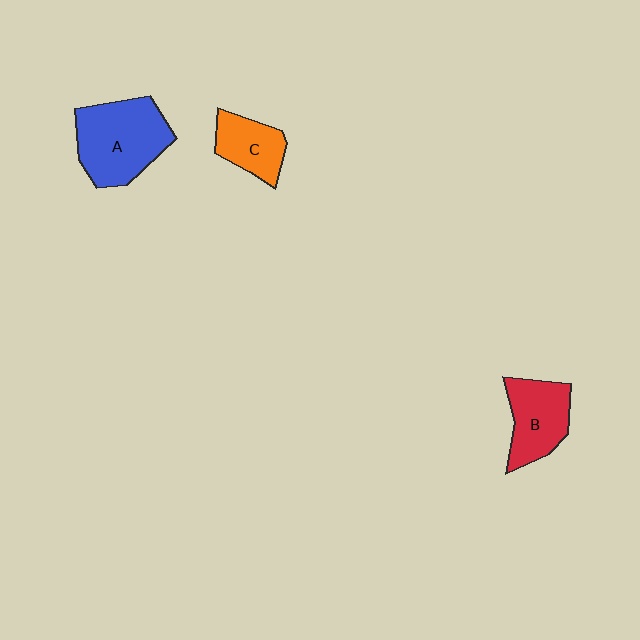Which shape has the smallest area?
Shape C (orange).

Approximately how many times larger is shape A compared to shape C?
Approximately 1.9 times.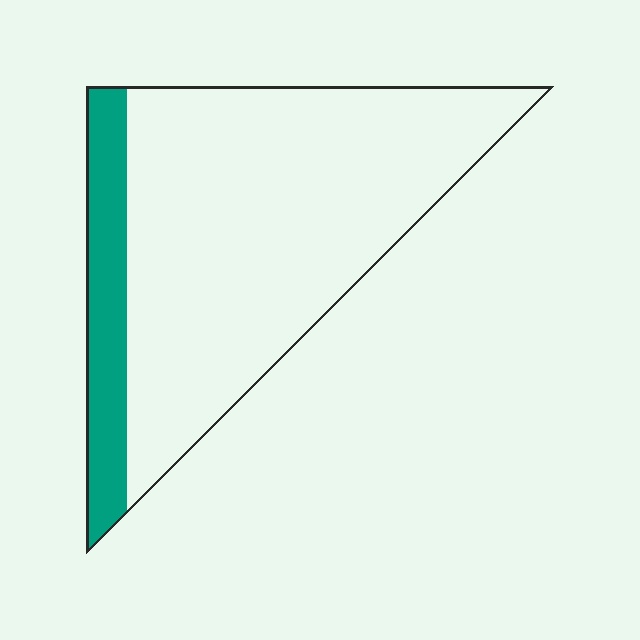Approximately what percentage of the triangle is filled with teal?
Approximately 15%.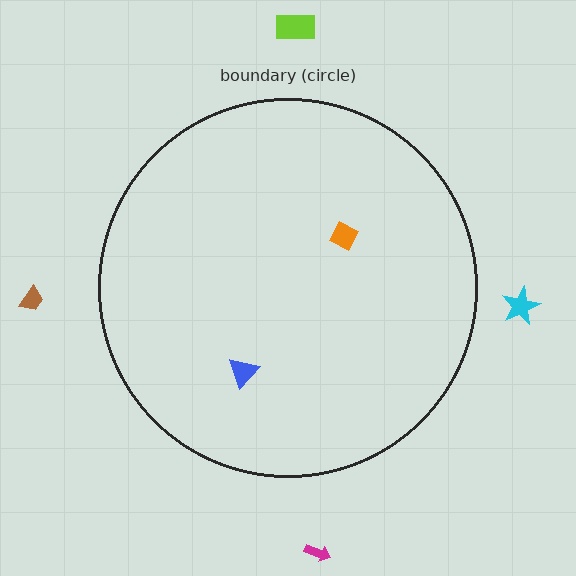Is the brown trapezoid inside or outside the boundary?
Outside.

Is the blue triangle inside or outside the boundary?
Inside.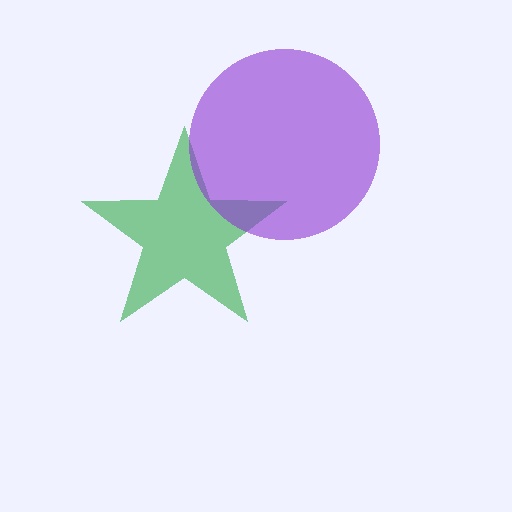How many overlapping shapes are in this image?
There are 2 overlapping shapes in the image.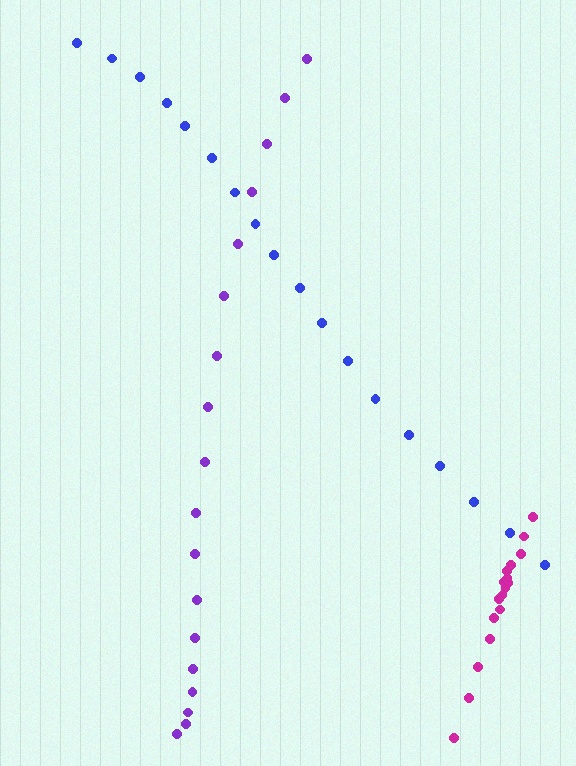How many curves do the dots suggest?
There are 3 distinct paths.